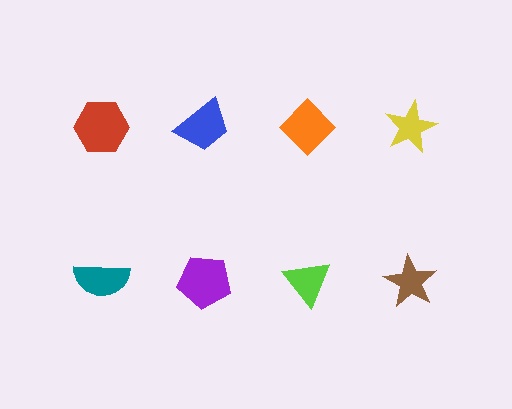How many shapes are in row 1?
4 shapes.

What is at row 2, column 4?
A brown star.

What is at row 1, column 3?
An orange diamond.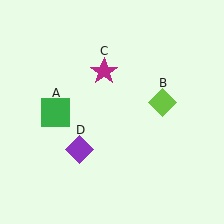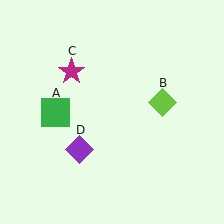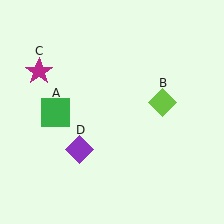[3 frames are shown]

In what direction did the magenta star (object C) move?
The magenta star (object C) moved left.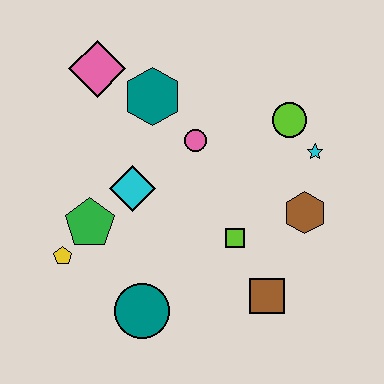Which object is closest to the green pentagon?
The yellow pentagon is closest to the green pentagon.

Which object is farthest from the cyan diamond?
The cyan star is farthest from the cyan diamond.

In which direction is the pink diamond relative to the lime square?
The pink diamond is above the lime square.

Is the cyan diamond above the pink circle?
No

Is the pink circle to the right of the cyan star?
No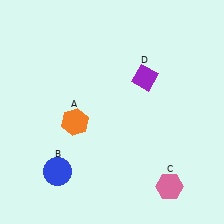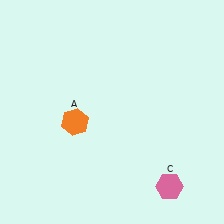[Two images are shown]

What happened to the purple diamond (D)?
The purple diamond (D) was removed in Image 2. It was in the top-right area of Image 1.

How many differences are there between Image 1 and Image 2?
There are 2 differences between the two images.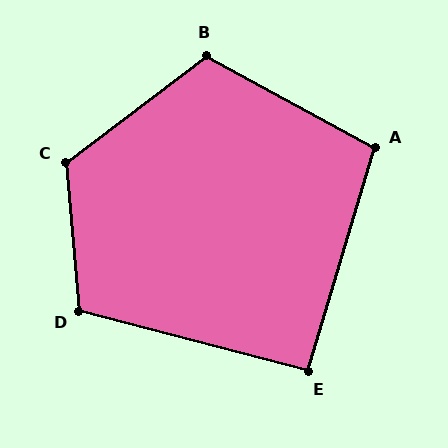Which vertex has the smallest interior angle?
E, at approximately 92 degrees.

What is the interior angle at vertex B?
Approximately 114 degrees (obtuse).